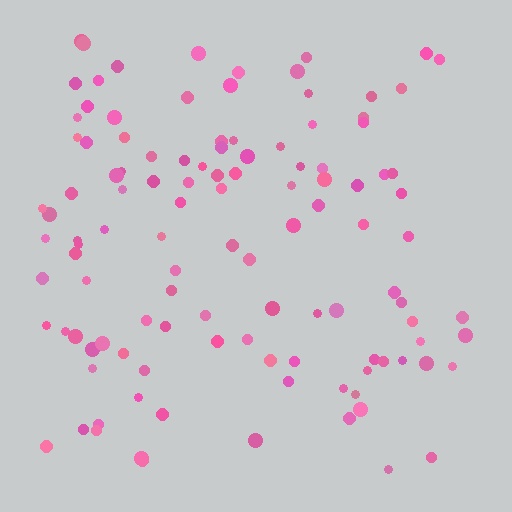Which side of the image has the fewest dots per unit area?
The right.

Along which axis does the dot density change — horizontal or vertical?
Horizontal.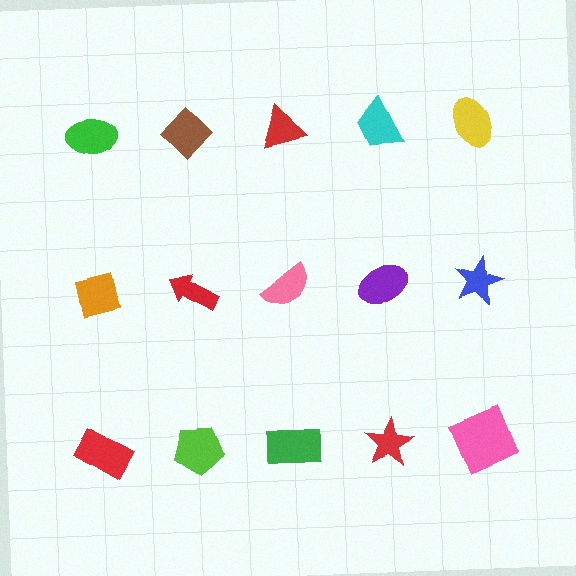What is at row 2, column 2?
A red arrow.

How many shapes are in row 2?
5 shapes.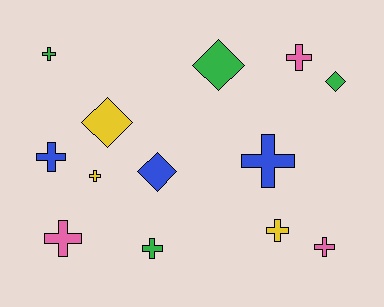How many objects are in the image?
There are 13 objects.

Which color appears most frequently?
Green, with 4 objects.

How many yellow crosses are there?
There are 2 yellow crosses.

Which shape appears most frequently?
Cross, with 9 objects.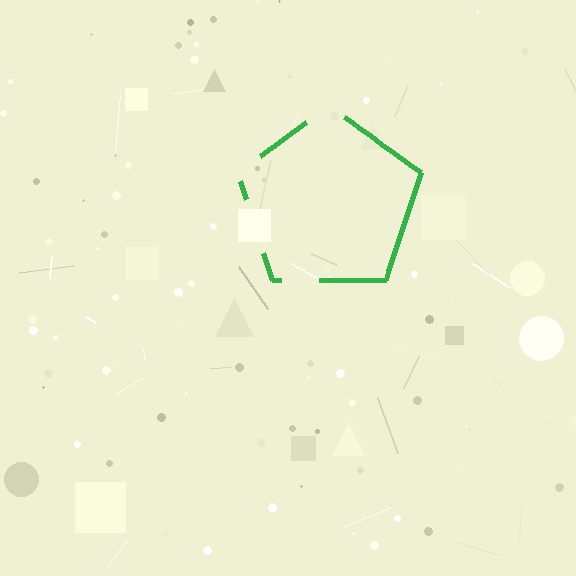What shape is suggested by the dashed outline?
The dashed outline suggests a pentagon.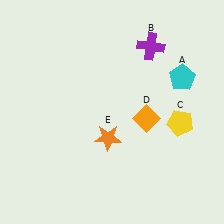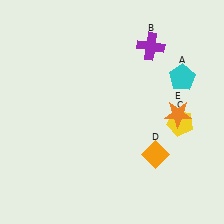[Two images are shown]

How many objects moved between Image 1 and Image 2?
2 objects moved between the two images.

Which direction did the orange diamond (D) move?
The orange diamond (D) moved down.